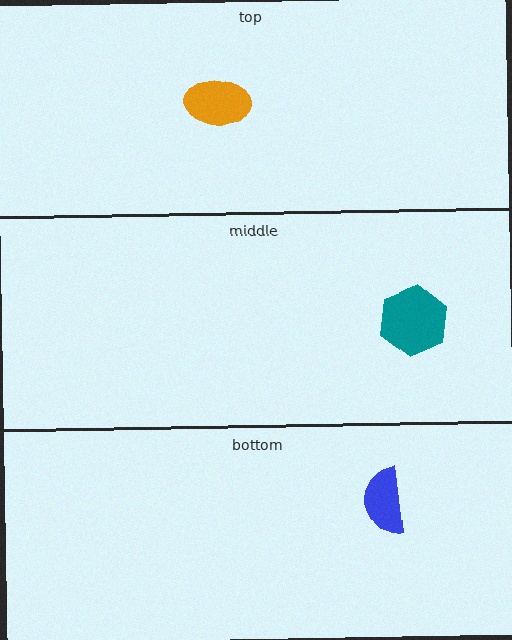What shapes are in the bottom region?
The blue semicircle.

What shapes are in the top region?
The orange ellipse.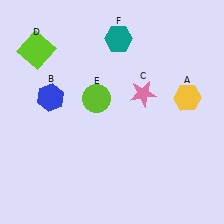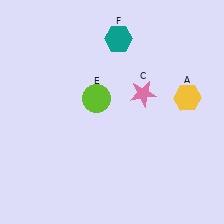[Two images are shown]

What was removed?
The blue hexagon (B), the lime square (D) were removed in Image 2.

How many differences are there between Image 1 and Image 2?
There are 2 differences between the two images.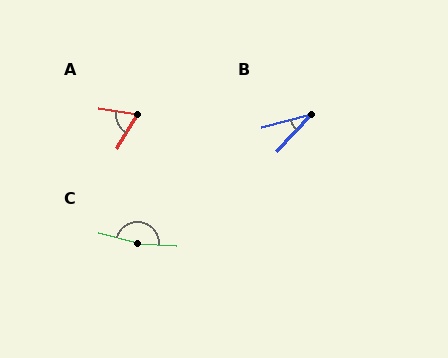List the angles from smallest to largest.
B (33°), A (68°), C (168°).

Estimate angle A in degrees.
Approximately 68 degrees.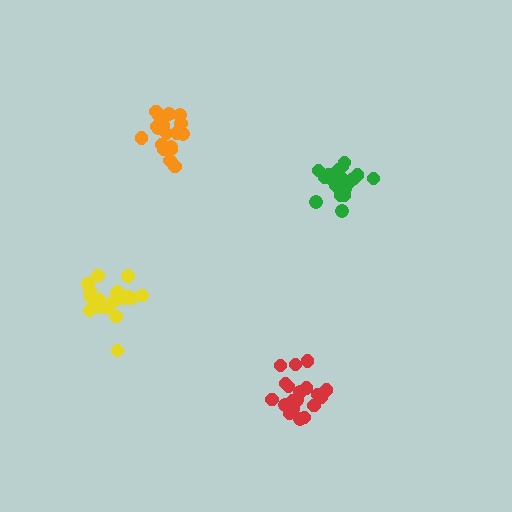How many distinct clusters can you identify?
There are 4 distinct clusters.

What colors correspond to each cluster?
The clusters are colored: yellow, green, orange, red.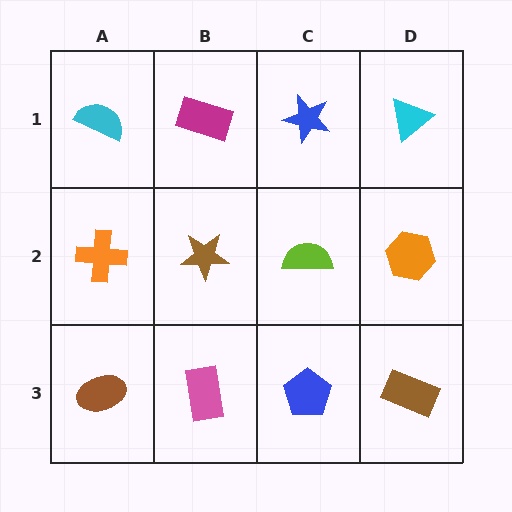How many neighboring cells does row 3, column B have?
3.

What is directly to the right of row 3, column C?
A brown rectangle.